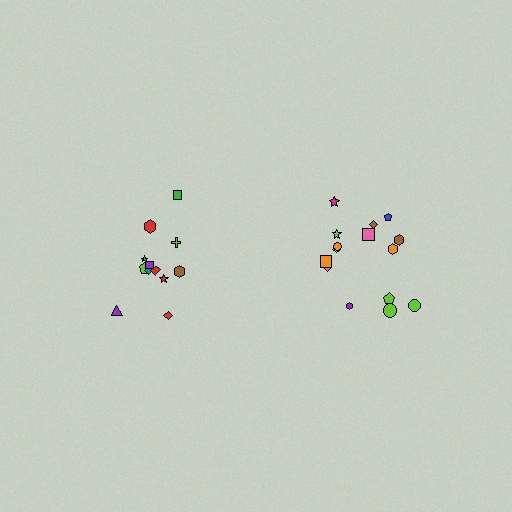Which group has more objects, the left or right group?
The right group.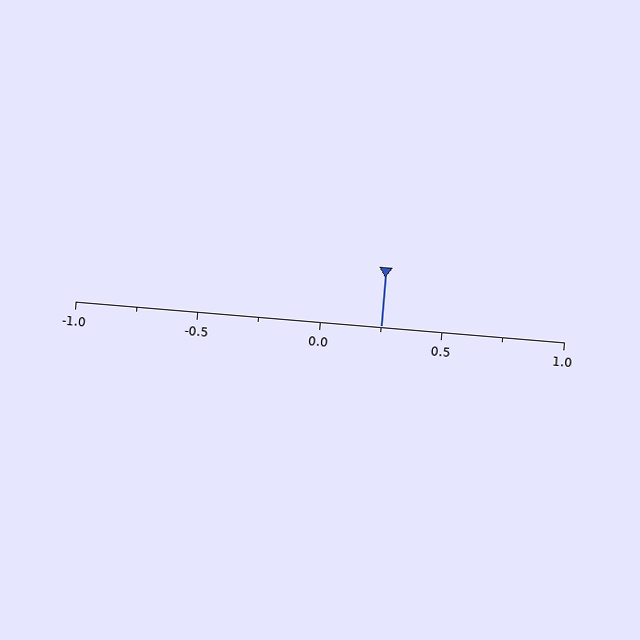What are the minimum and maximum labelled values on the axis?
The axis runs from -1.0 to 1.0.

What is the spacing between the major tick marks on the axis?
The major ticks are spaced 0.5 apart.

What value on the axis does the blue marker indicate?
The marker indicates approximately 0.25.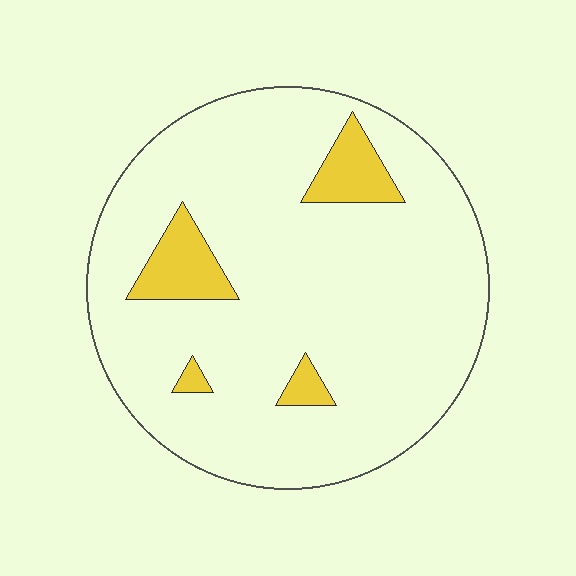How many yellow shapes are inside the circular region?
4.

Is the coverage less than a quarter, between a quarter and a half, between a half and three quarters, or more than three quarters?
Less than a quarter.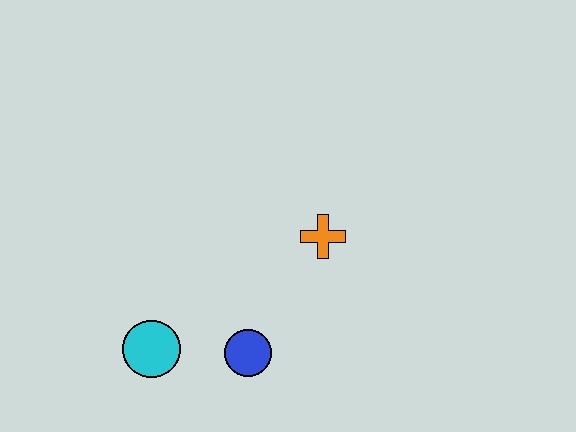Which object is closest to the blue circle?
The cyan circle is closest to the blue circle.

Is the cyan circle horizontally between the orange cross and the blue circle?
No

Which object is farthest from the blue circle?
The orange cross is farthest from the blue circle.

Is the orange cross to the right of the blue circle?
Yes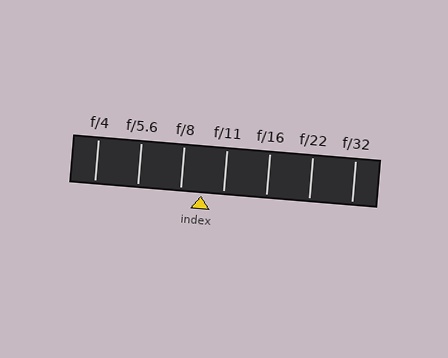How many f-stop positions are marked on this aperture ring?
There are 7 f-stop positions marked.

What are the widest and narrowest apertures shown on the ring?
The widest aperture shown is f/4 and the narrowest is f/32.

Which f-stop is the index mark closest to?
The index mark is closest to f/8.